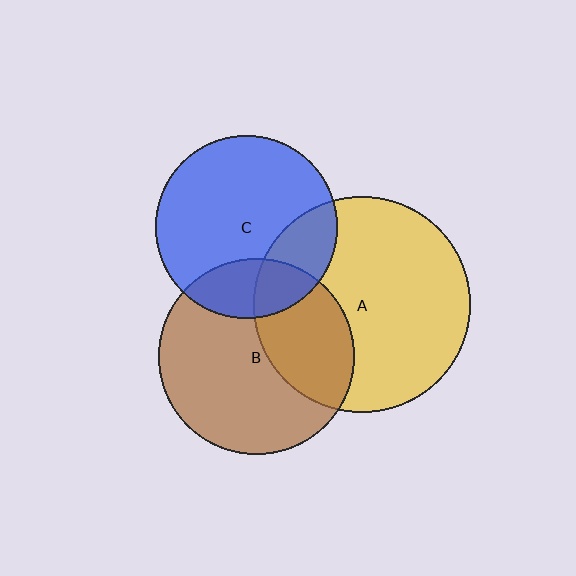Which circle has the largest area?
Circle A (yellow).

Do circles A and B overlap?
Yes.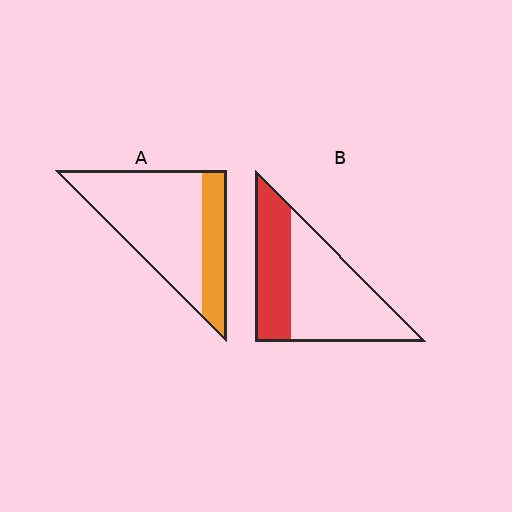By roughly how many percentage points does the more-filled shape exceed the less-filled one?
By roughly 10 percentage points (B over A).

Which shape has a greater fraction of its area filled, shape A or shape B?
Shape B.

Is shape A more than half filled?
No.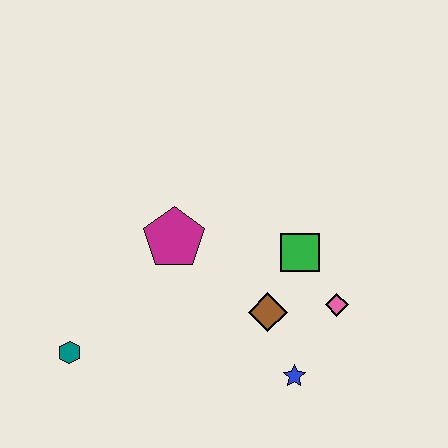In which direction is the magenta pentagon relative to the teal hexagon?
The magenta pentagon is above the teal hexagon.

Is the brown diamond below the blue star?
No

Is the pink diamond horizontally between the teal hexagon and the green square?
No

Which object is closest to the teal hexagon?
The magenta pentagon is closest to the teal hexagon.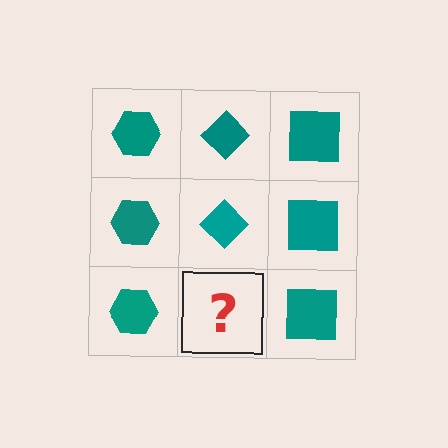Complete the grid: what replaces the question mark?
The question mark should be replaced with a teal diamond.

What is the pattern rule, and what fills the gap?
The rule is that each column has a consistent shape. The gap should be filled with a teal diamond.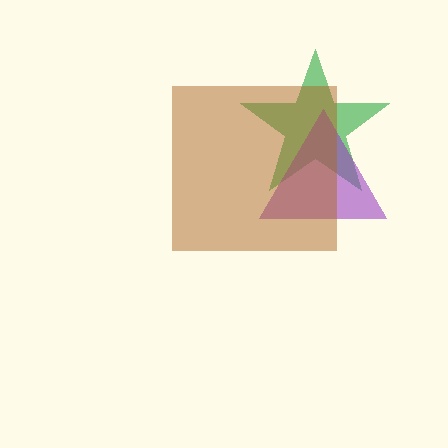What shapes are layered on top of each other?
The layered shapes are: a green star, a purple triangle, a brown square.